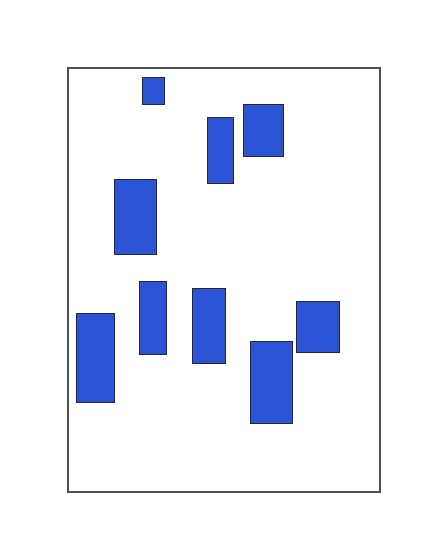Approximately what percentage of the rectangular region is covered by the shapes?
Approximately 15%.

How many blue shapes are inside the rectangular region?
9.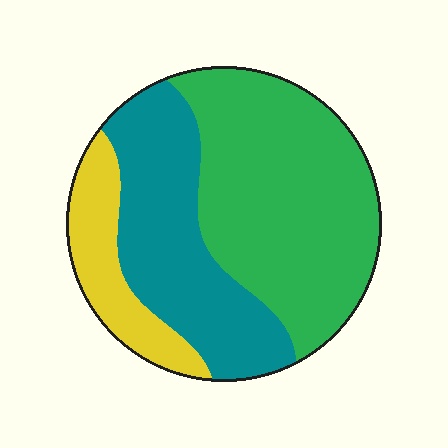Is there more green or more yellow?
Green.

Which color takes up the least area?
Yellow, at roughly 15%.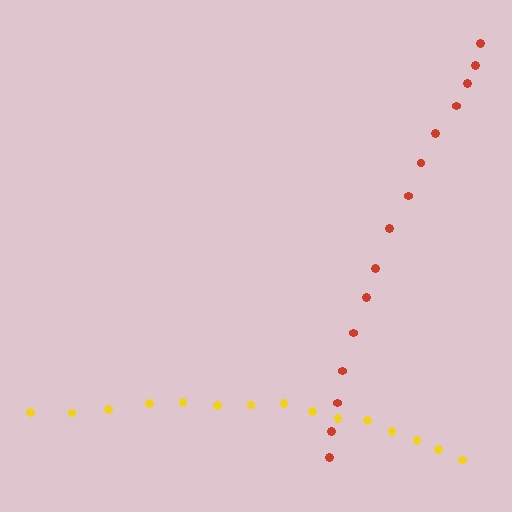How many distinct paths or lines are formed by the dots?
There are 2 distinct paths.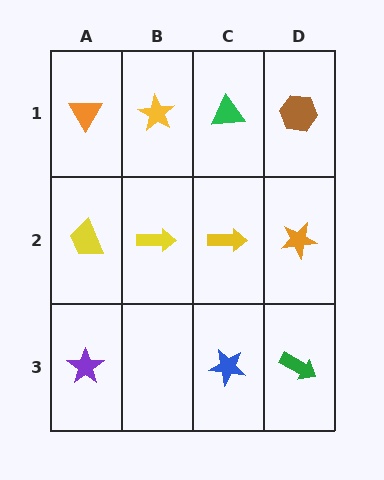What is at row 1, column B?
A yellow star.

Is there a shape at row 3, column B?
No, that cell is empty.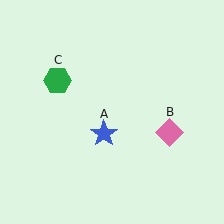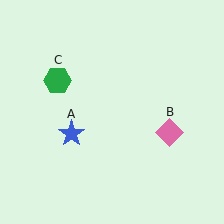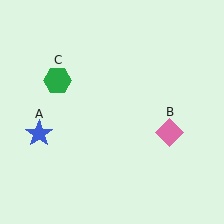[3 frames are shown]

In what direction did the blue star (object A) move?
The blue star (object A) moved left.